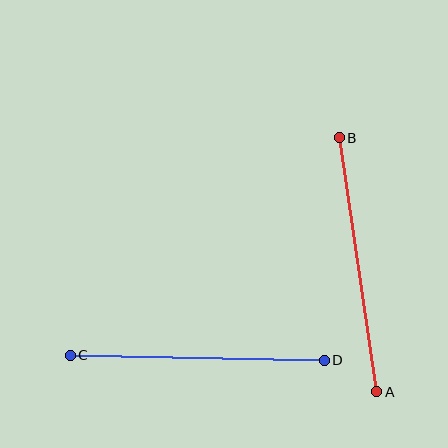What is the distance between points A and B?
The distance is approximately 257 pixels.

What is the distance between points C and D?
The distance is approximately 254 pixels.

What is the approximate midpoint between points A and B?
The midpoint is at approximately (358, 265) pixels.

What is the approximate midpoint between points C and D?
The midpoint is at approximately (197, 358) pixels.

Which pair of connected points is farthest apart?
Points A and B are farthest apart.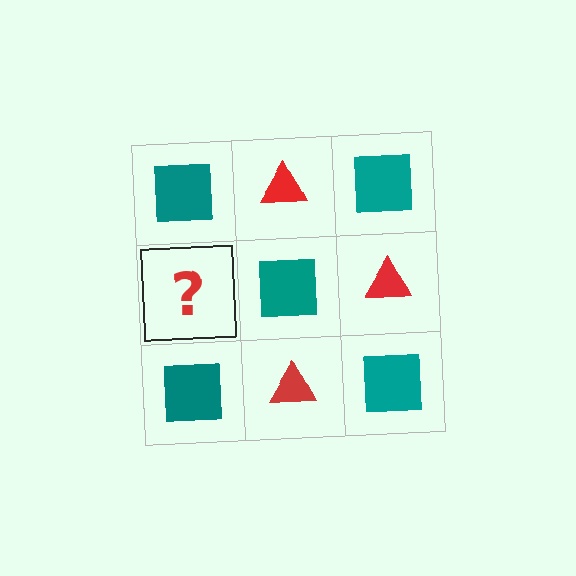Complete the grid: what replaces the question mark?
The question mark should be replaced with a red triangle.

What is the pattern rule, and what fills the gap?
The rule is that it alternates teal square and red triangle in a checkerboard pattern. The gap should be filled with a red triangle.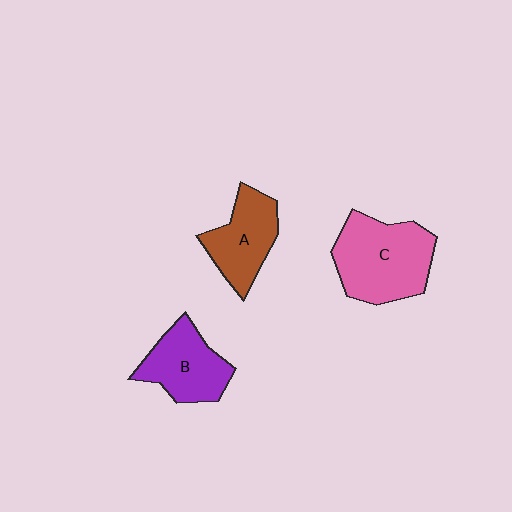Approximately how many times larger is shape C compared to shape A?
Approximately 1.5 times.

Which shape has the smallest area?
Shape A (brown).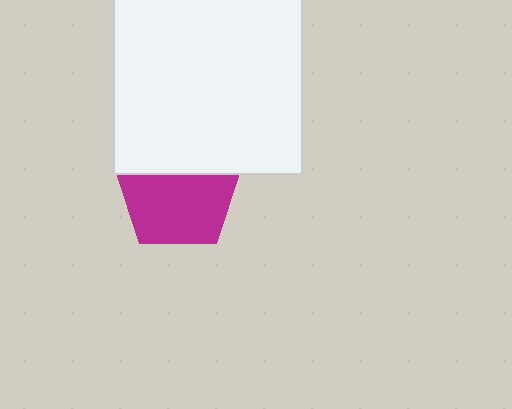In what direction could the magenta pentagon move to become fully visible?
The magenta pentagon could move down. That would shift it out from behind the white square entirely.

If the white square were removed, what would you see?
You would see the complete magenta pentagon.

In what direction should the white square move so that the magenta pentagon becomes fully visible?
The white square should move up. That is the shortest direction to clear the overlap and leave the magenta pentagon fully visible.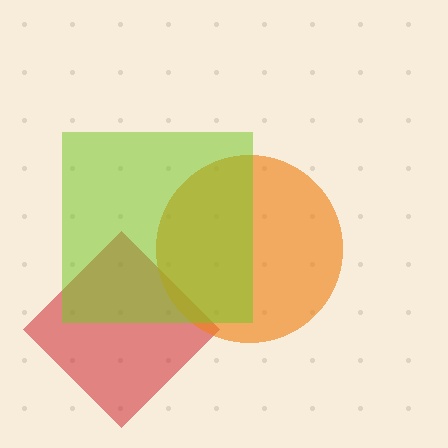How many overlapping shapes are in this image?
There are 3 overlapping shapes in the image.